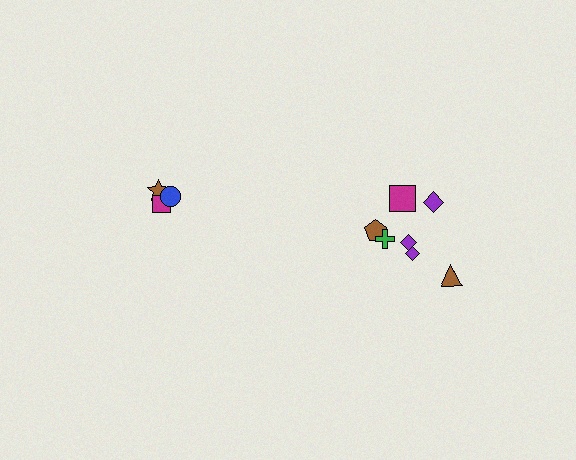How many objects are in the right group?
There are 7 objects.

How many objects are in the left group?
There are 3 objects.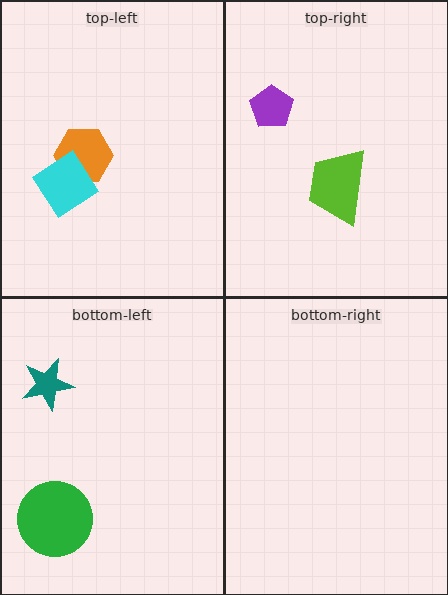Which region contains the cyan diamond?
The top-left region.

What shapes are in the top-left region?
The orange hexagon, the cyan diamond.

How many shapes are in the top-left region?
2.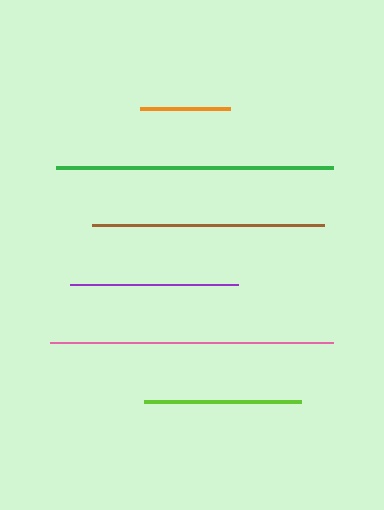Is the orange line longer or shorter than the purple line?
The purple line is longer than the orange line.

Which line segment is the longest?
The pink line is the longest at approximately 284 pixels.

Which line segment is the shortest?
The orange line is the shortest at approximately 90 pixels.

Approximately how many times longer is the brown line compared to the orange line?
The brown line is approximately 2.6 times the length of the orange line.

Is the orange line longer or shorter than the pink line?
The pink line is longer than the orange line.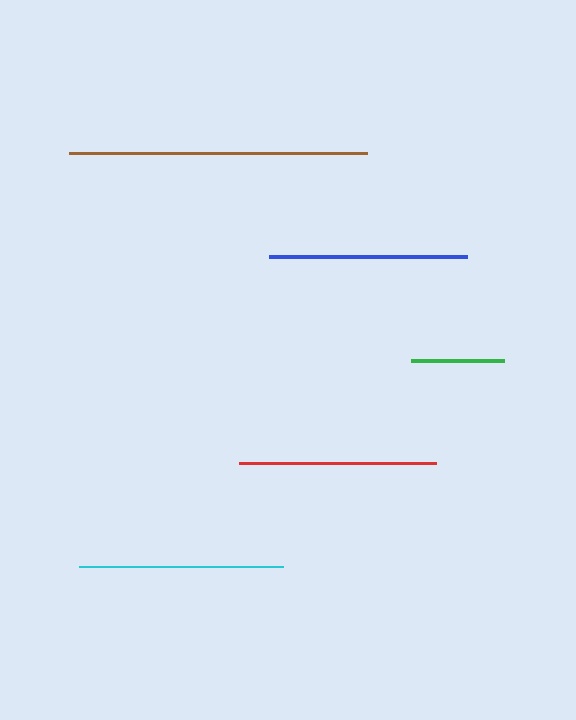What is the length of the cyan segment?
The cyan segment is approximately 204 pixels long.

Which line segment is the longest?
The brown line is the longest at approximately 298 pixels.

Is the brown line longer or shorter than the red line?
The brown line is longer than the red line.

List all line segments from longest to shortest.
From longest to shortest: brown, cyan, blue, red, green.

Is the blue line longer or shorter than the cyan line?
The cyan line is longer than the blue line.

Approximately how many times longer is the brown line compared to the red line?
The brown line is approximately 1.5 times the length of the red line.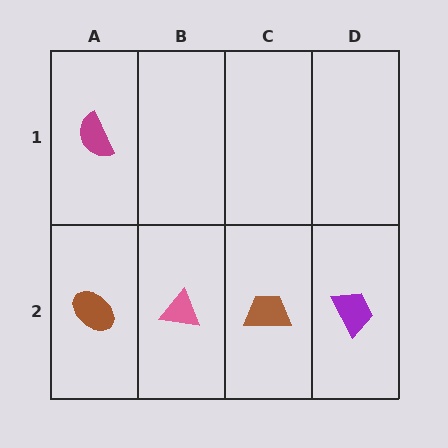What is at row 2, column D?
A purple trapezoid.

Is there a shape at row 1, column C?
No, that cell is empty.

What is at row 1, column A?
A magenta semicircle.